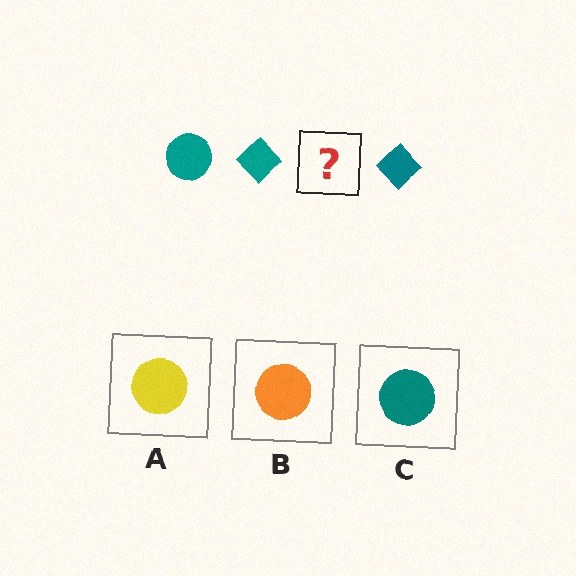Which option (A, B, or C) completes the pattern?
C.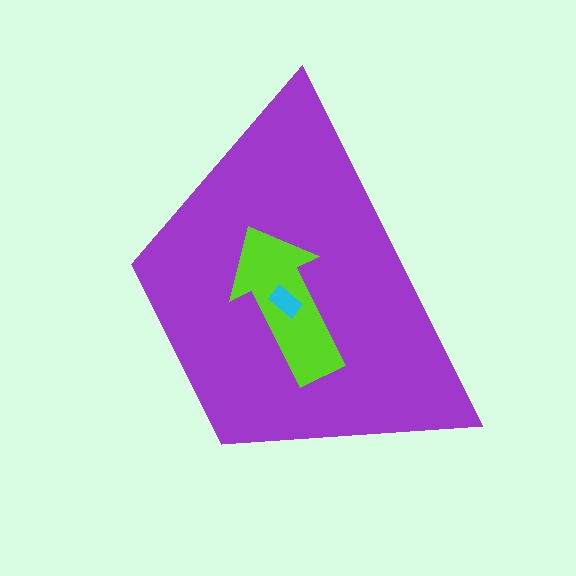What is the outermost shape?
The purple trapezoid.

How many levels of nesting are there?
3.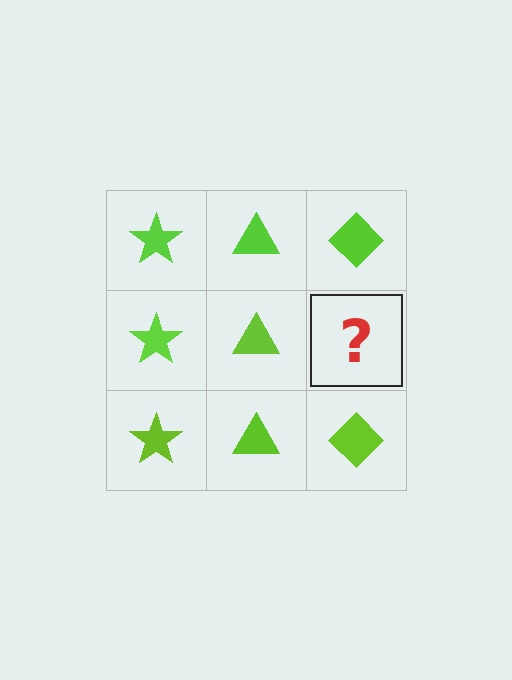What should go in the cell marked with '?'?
The missing cell should contain a lime diamond.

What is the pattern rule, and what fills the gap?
The rule is that each column has a consistent shape. The gap should be filled with a lime diamond.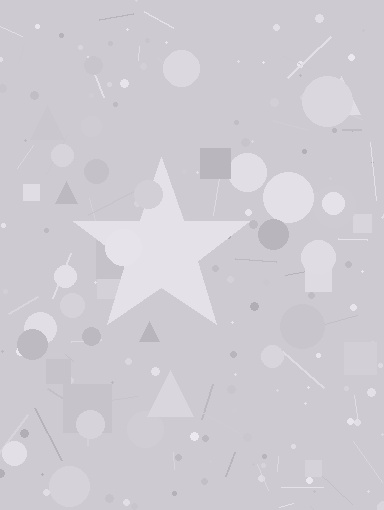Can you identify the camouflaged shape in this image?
The camouflaged shape is a star.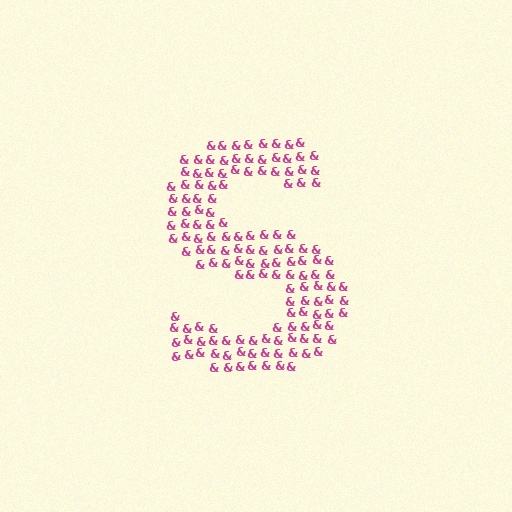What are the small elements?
The small elements are ampersands.